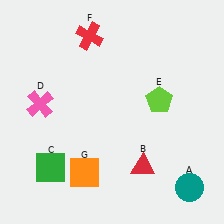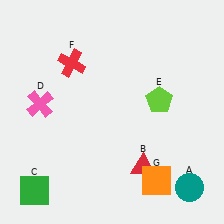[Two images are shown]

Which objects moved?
The objects that moved are: the green square (C), the red cross (F), the orange square (G).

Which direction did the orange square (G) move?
The orange square (G) moved right.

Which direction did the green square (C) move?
The green square (C) moved down.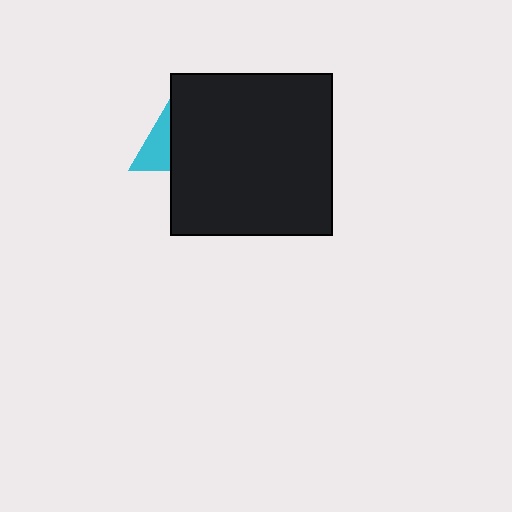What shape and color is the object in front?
The object in front is a black square.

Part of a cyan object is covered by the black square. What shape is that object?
It is a triangle.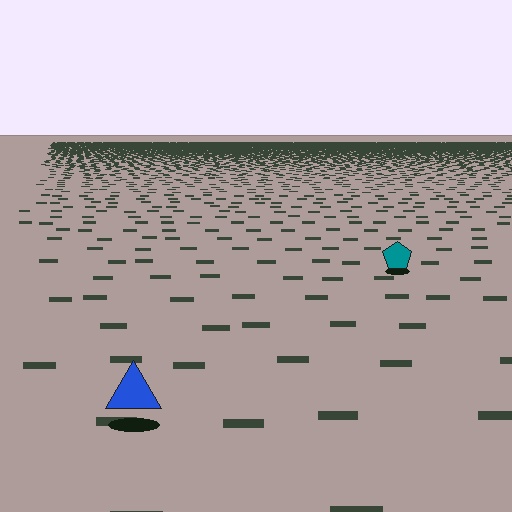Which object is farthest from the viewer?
The teal pentagon is farthest from the viewer. It appears smaller and the ground texture around it is denser.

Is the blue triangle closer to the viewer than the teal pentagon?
Yes. The blue triangle is closer — you can tell from the texture gradient: the ground texture is coarser near it.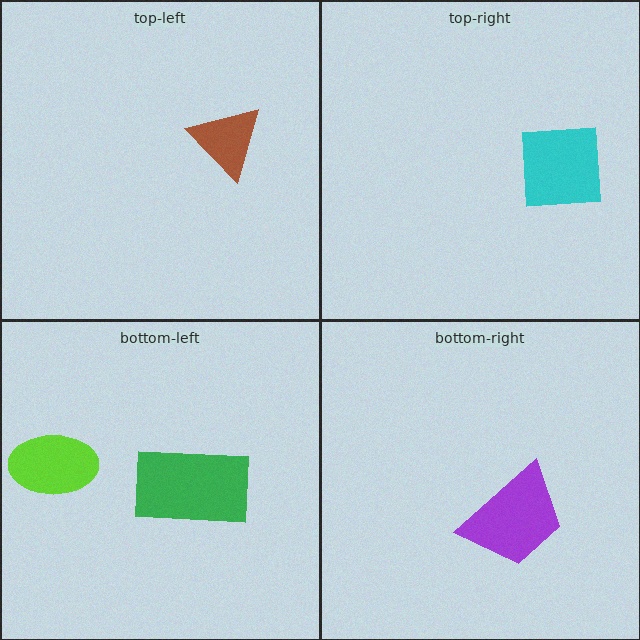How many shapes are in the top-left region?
1.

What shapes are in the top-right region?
The cyan square.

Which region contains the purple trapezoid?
The bottom-right region.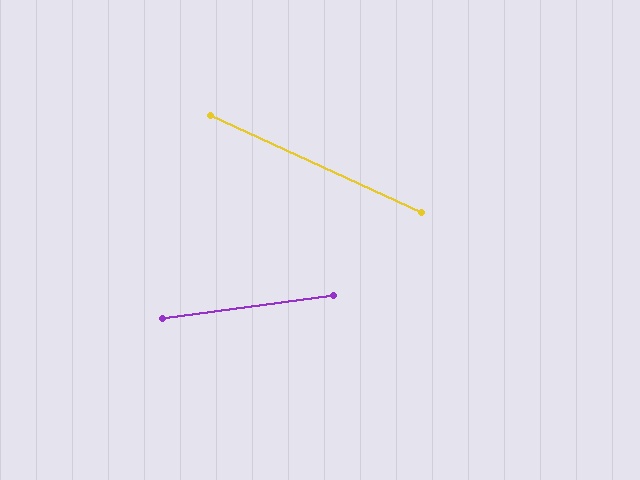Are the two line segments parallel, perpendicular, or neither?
Neither parallel nor perpendicular — they differ by about 32°.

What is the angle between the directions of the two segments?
Approximately 32 degrees.